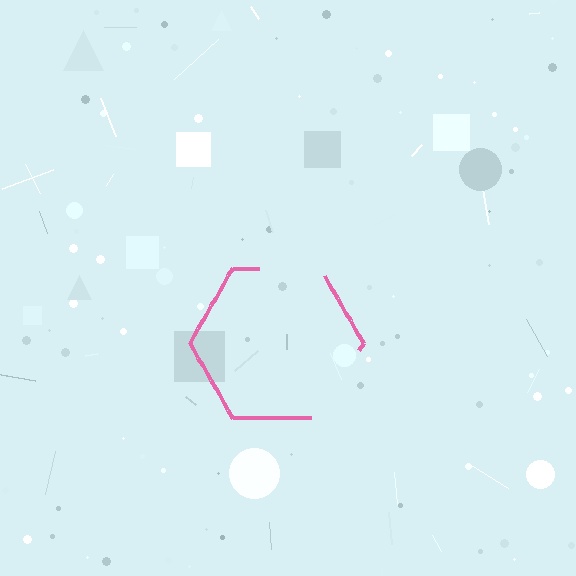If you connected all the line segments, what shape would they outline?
They would outline a hexagon.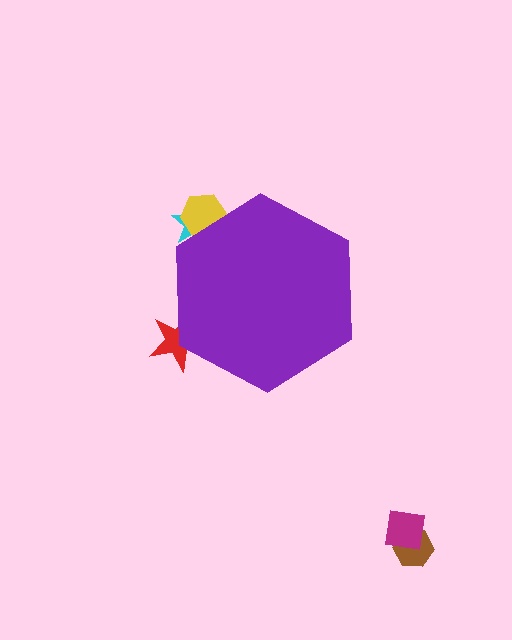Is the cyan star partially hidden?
Yes, the cyan star is partially hidden behind the purple hexagon.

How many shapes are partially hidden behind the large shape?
3 shapes are partially hidden.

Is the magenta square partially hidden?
No, the magenta square is fully visible.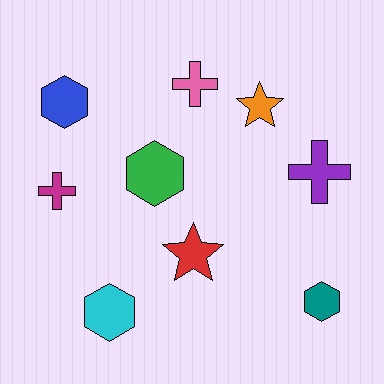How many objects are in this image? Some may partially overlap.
There are 9 objects.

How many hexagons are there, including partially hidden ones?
There are 4 hexagons.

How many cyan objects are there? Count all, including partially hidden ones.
There is 1 cyan object.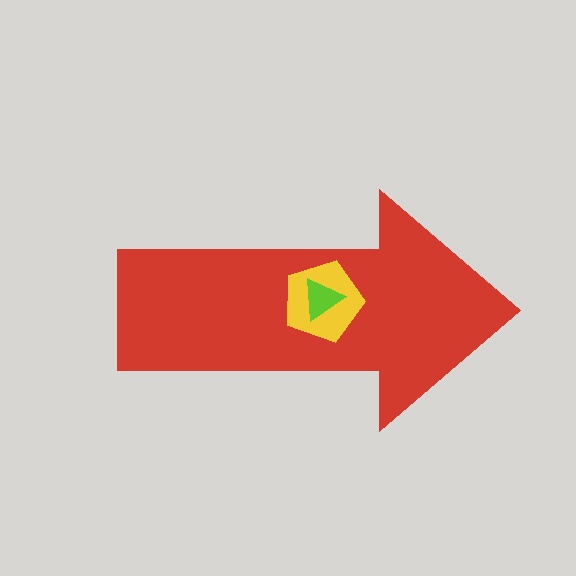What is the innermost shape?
The lime triangle.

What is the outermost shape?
The red arrow.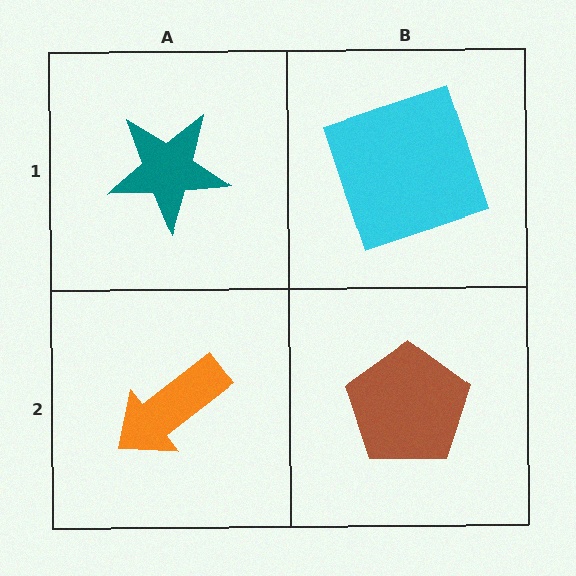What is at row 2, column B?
A brown pentagon.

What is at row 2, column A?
An orange arrow.